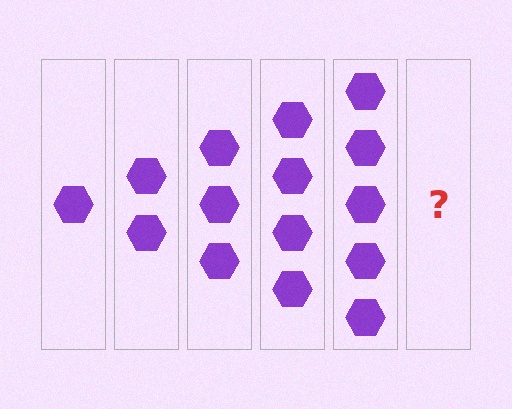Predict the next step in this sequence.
The next step is 6 hexagons.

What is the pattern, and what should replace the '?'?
The pattern is that each step adds one more hexagon. The '?' should be 6 hexagons.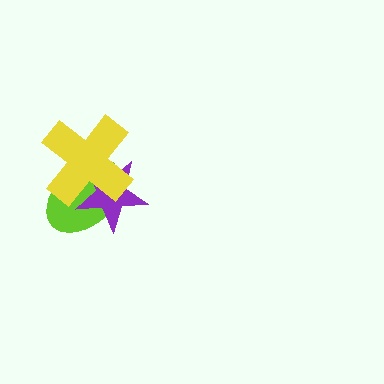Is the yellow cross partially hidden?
No, no other shape covers it.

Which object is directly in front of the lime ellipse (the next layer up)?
The purple star is directly in front of the lime ellipse.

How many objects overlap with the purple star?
2 objects overlap with the purple star.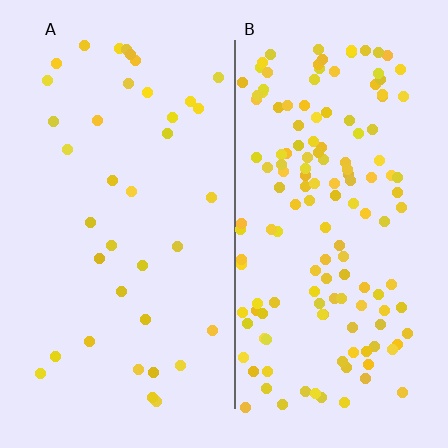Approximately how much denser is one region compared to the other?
Approximately 3.9× — region B over region A.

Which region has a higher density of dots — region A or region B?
B (the right).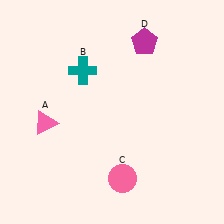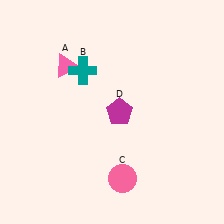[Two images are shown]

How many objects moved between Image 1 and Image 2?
2 objects moved between the two images.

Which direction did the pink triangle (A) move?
The pink triangle (A) moved up.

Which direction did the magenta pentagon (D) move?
The magenta pentagon (D) moved down.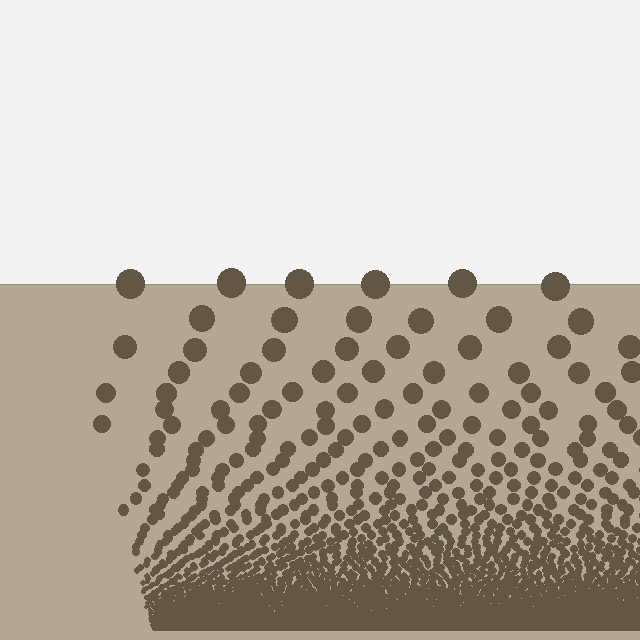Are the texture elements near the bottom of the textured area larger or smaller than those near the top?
Smaller. The gradient is inverted — elements near the bottom are smaller and denser.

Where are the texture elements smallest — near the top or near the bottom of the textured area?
Near the bottom.